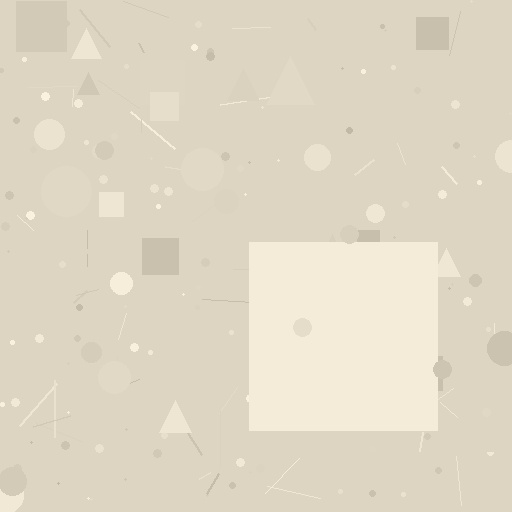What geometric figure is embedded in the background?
A square is embedded in the background.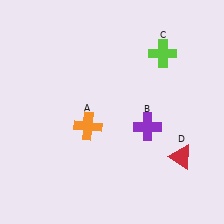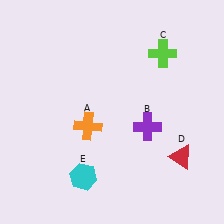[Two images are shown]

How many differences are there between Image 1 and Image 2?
There is 1 difference between the two images.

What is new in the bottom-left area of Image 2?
A cyan hexagon (E) was added in the bottom-left area of Image 2.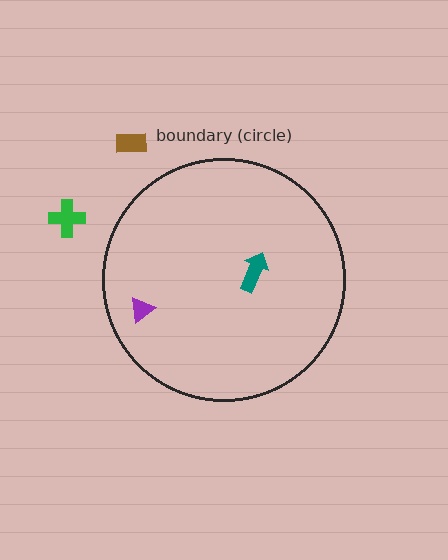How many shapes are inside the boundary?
2 inside, 2 outside.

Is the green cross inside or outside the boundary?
Outside.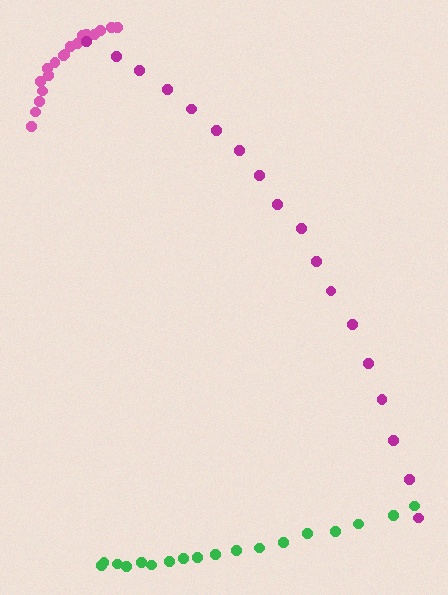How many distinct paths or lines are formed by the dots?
There are 3 distinct paths.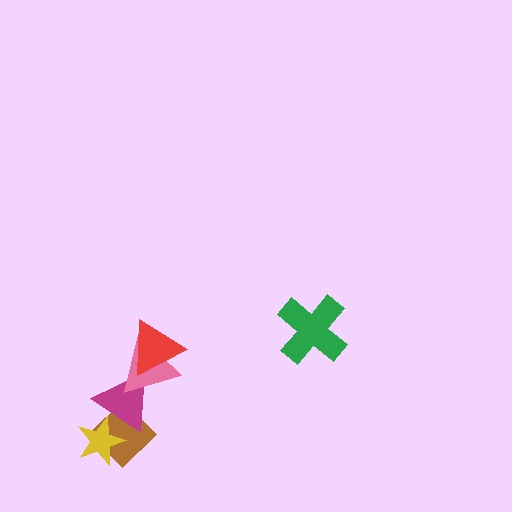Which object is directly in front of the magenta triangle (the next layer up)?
The pink triangle is directly in front of the magenta triangle.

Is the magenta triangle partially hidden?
Yes, it is partially covered by another shape.